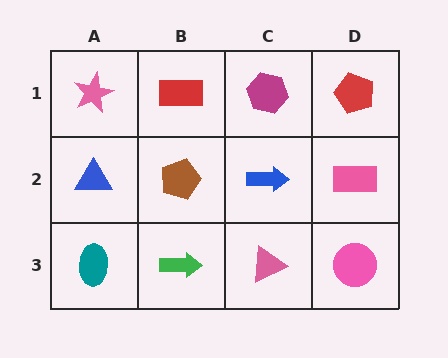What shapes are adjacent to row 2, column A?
A pink star (row 1, column A), a teal ellipse (row 3, column A), a brown pentagon (row 2, column B).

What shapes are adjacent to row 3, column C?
A blue arrow (row 2, column C), a green arrow (row 3, column B), a pink circle (row 3, column D).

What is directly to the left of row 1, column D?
A magenta hexagon.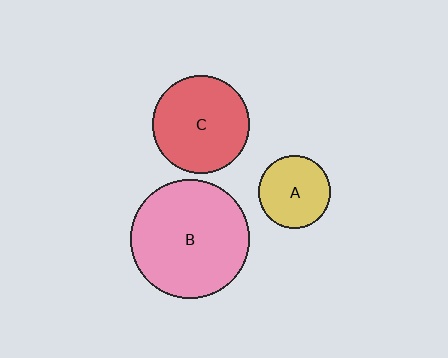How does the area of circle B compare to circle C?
Approximately 1.5 times.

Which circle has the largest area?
Circle B (pink).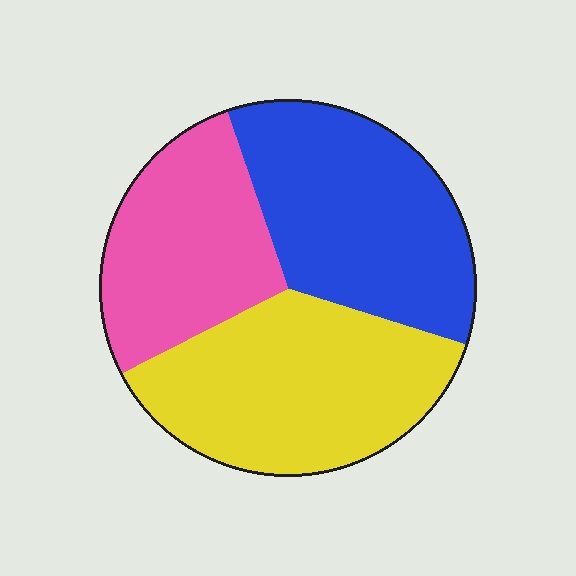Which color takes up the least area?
Pink, at roughly 25%.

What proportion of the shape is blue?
Blue covers 35% of the shape.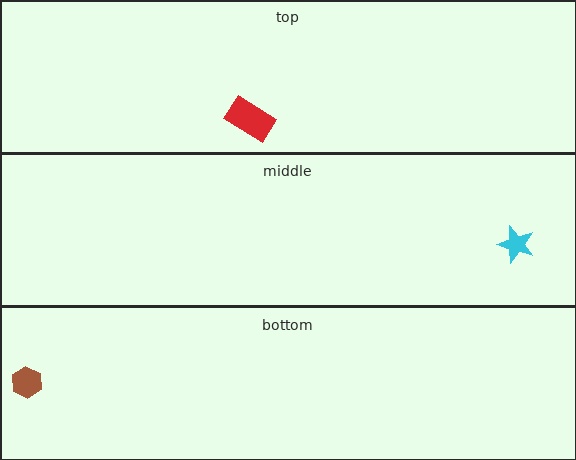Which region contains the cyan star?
The middle region.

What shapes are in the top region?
The red rectangle.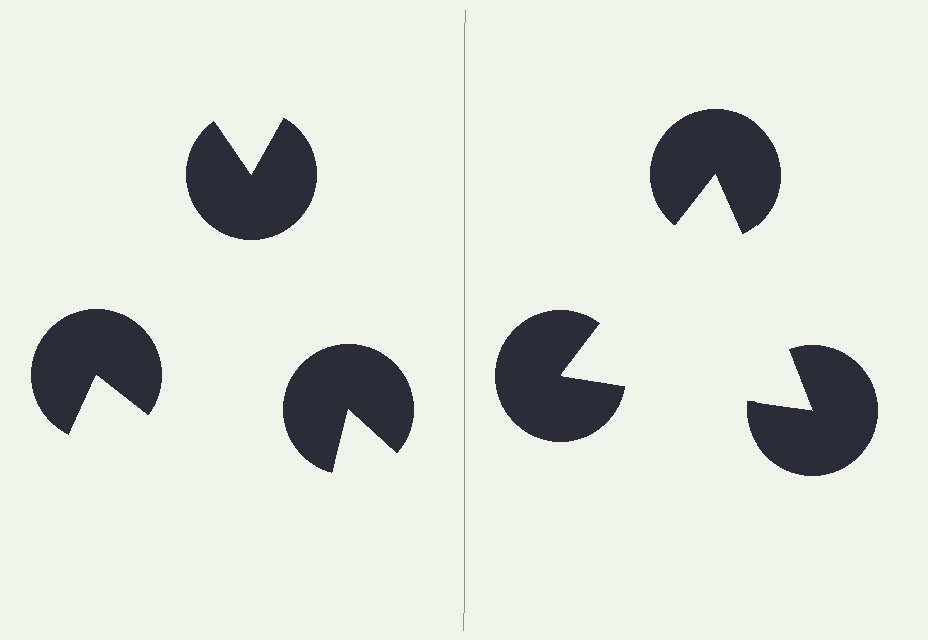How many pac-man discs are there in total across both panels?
6 — 3 on each side.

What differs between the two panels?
The pac-man discs are positioned identically on both sides; only the wedge orientations differ. On the right they align to a triangle; on the left they are misaligned.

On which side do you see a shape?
An illusory triangle appears on the right side. On the left side the wedge cuts are rotated, so no coherent shape forms.